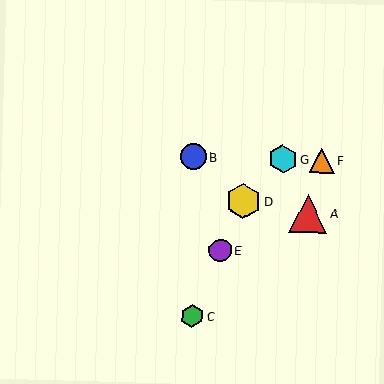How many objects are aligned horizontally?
3 objects (B, F, G) are aligned horizontally.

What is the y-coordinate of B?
Object B is at y≈157.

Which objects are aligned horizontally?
Objects B, F, G are aligned horizontally.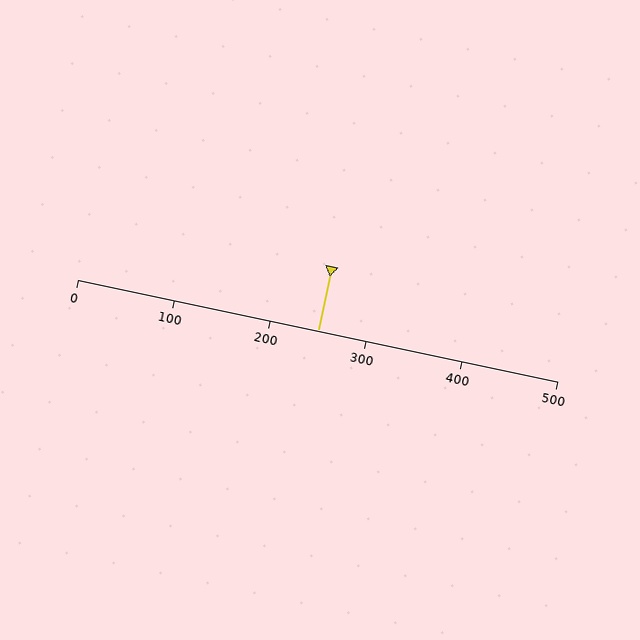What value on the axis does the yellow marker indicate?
The marker indicates approximately 250.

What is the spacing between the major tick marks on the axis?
The major ticks are spaced 100 apart.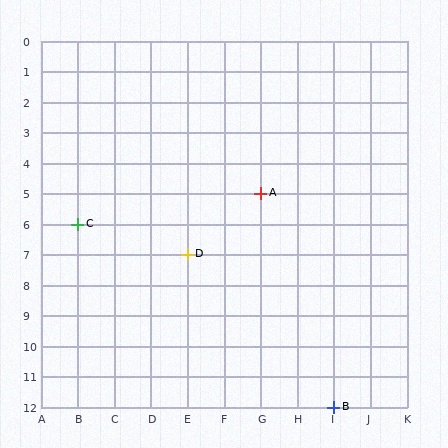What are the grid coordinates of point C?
Point C is at grid coordinates (B, 6).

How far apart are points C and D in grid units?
Points C and D are 3 columns and 1 row apart (about 3.2 grid units diagonally).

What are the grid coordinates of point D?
Point D is at grid coordinates (E, 7).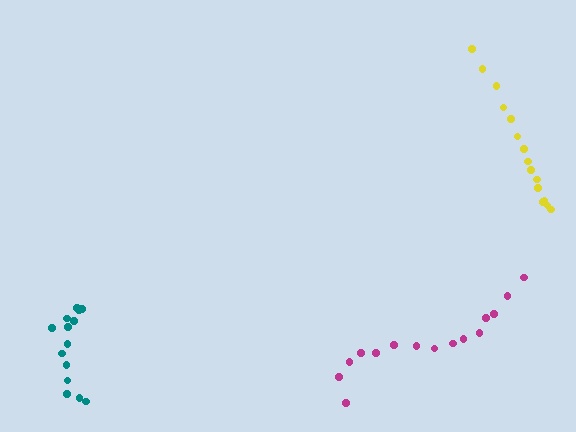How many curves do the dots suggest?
There are 3 distinct paths.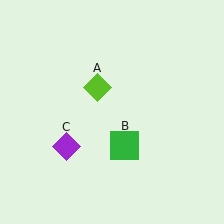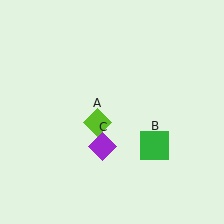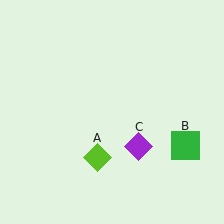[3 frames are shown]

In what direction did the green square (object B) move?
The green square (object B) moved right.